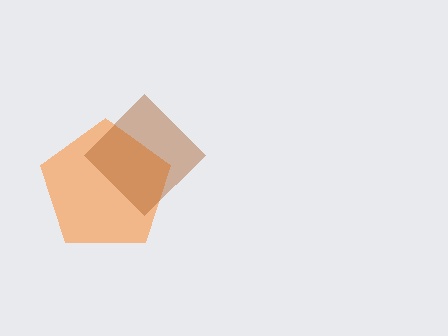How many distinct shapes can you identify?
There are 2 distinct shapes: an orange pentagon, a brown diamond.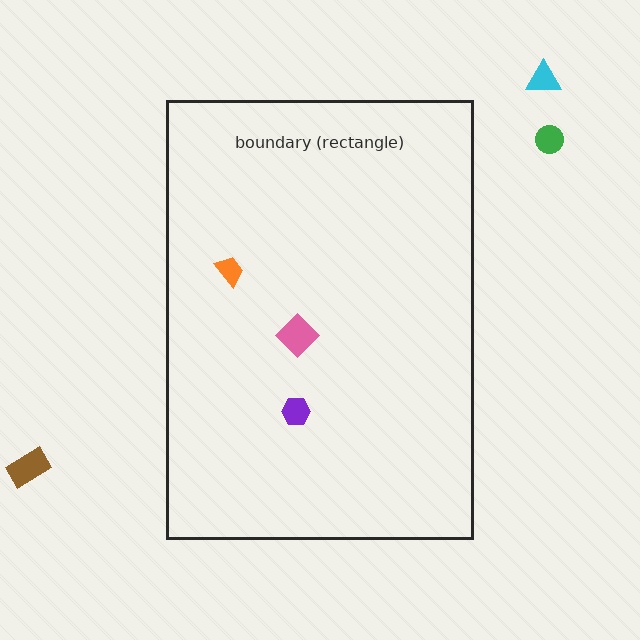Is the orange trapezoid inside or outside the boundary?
Inside.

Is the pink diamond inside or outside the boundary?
Inside.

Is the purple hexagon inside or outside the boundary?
Inside.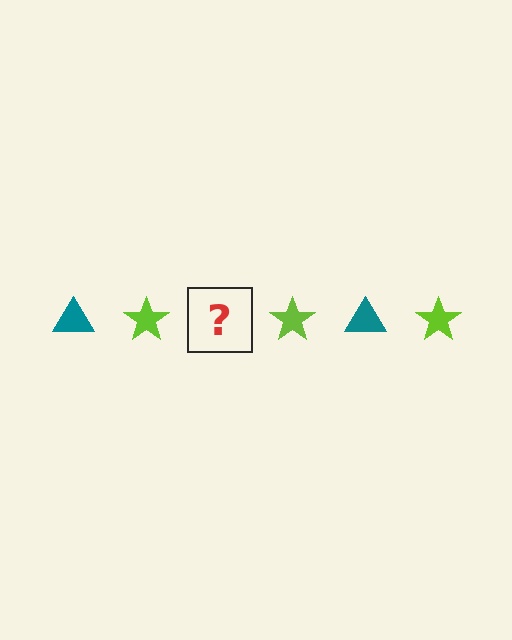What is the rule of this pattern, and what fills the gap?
The rule is that the pattern alternates between teal triangle and lime star. The gap should be filled with a teal triangle.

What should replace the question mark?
The question mark should be replaced with a teal triangle.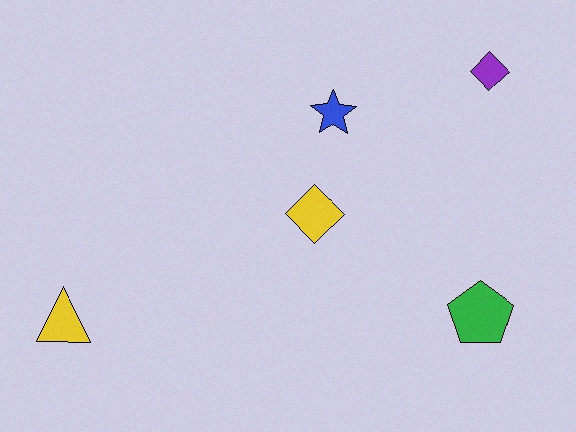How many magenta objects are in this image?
There are no magenta objects.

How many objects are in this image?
There are 5 objects.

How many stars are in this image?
There is 1 star.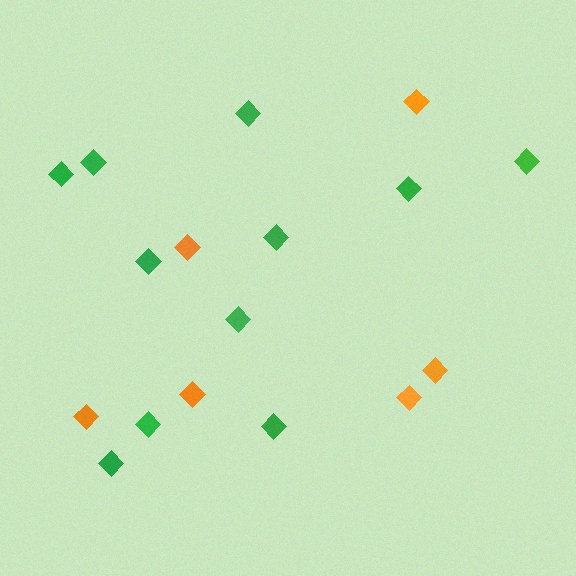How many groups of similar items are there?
There are 2 groups: one group of orange diamonds (6) and one group of green diamonds (11).